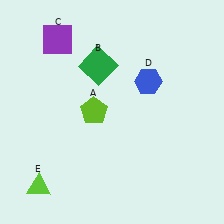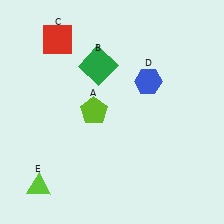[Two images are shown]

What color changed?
The square (C) changed from purple in Image 1 to red in Image 2.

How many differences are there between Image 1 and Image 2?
There is 1 difference between the two images.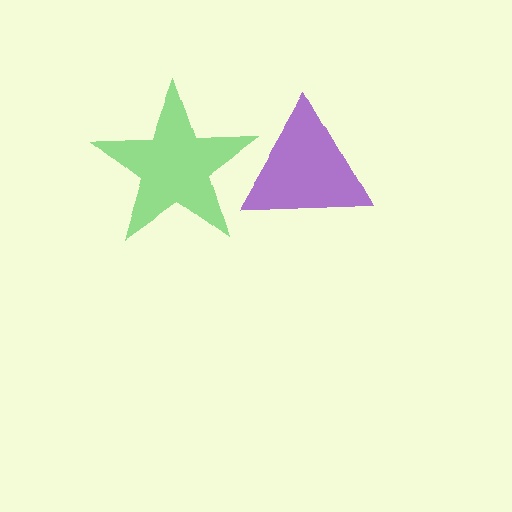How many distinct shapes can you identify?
There are 2 distinct shapes: a purple triangle, a green star.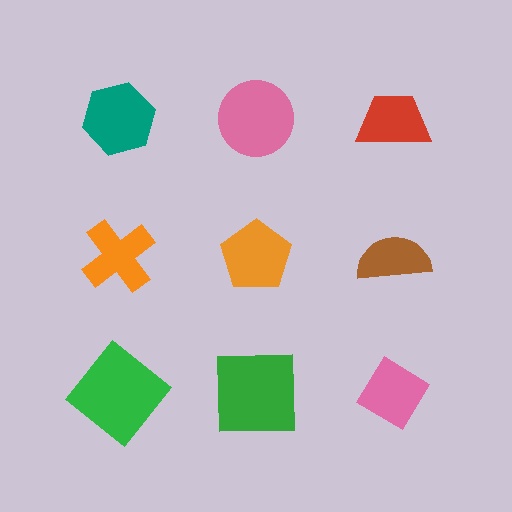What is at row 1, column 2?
A pink circle.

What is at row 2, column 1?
An orange cross.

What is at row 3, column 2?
A green square.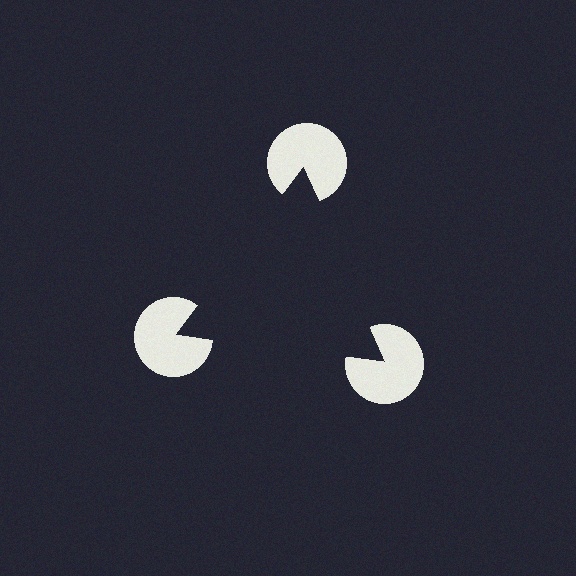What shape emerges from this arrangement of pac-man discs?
An illusory triangle — its edges are inferred from the aligned wedge cuts in the pac-man discs, not physically drawn.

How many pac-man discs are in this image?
There are 3 — one at each vertex of the illusory triangle.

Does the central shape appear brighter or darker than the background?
It typically appears slightly darker than the background, even though no actual brightness change is drawn.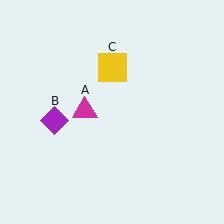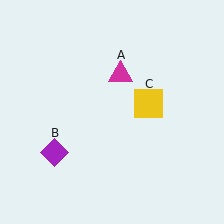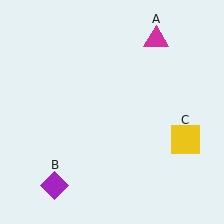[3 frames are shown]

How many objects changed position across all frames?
3 objects changed position: magenta triangle (object A), purple diamond (object B), yellow square (object C).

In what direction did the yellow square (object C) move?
The yellow square (object C) moved down and to the right.